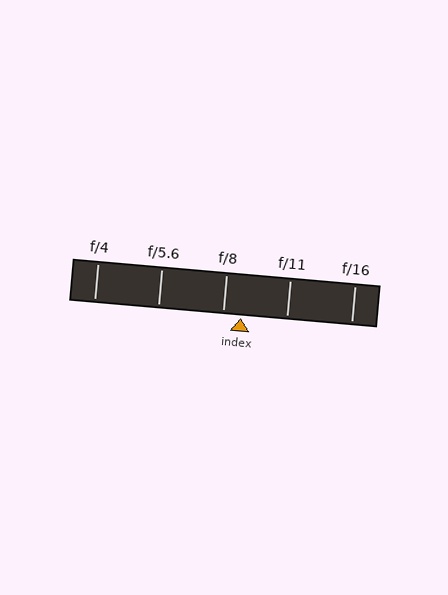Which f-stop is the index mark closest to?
The index mark is closest to f/8.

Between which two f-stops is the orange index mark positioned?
The index mark is between f/8 and f/11.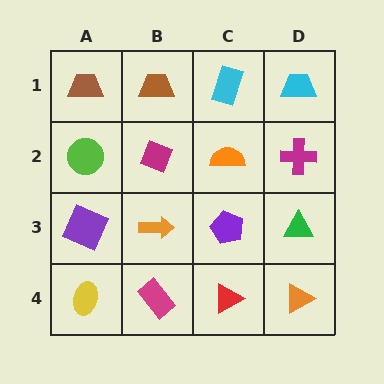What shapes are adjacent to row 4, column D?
A green triangle (row 3, column D), a red triangle (row 4, column C).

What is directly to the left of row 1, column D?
A cyan rectangle.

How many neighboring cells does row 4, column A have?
2.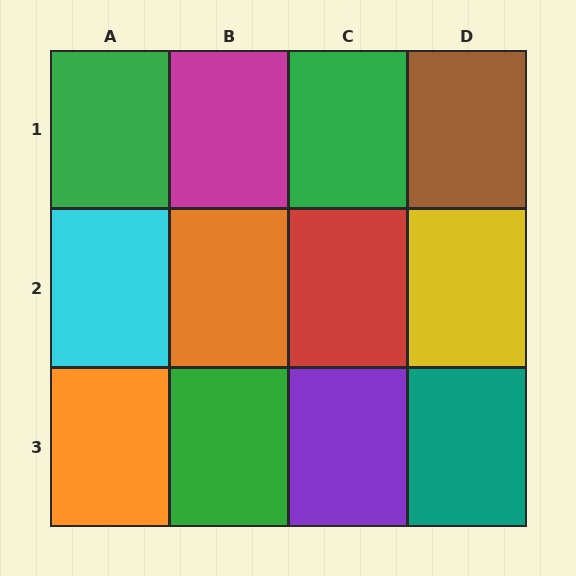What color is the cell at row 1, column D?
Brown.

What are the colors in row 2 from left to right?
Cyan, orange, red, yellow.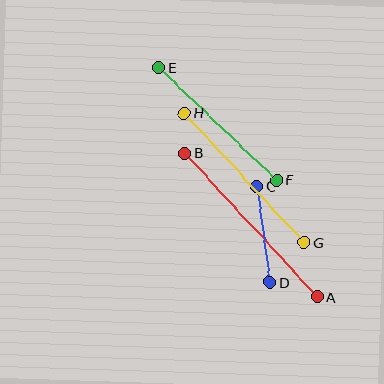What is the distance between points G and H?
The distance is approximately 176 pixels.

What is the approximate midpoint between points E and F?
The midpoint is at approximately (218, 124) pixels.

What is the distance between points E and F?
The distance is approximately 163 pixels.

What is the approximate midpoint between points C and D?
The midpoint is at approximately (264, 234) pixels.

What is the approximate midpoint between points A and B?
The midpoint is at approximately (251, 225) pixels.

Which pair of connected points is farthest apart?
Points A and B are farthest apart.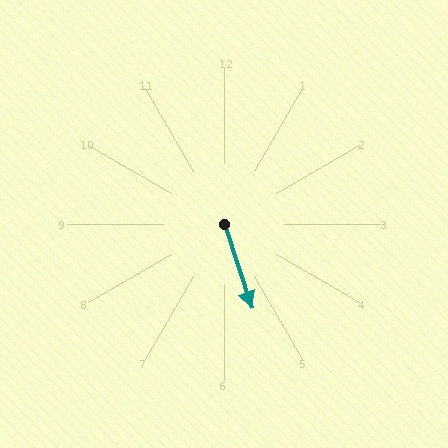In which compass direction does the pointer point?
South.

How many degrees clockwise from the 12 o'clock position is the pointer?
Approximately 162 degrees.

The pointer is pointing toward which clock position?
Roughly 5 o'clock.